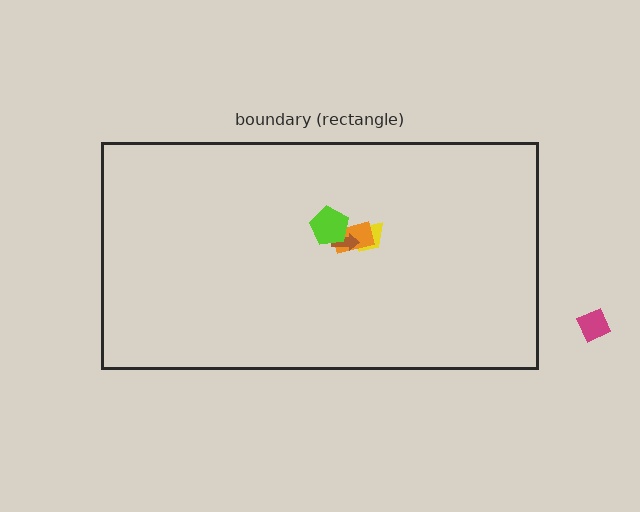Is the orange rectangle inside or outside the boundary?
Inside.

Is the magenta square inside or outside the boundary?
Outside.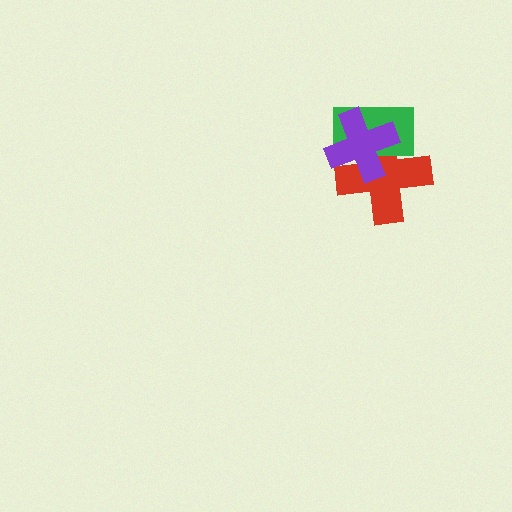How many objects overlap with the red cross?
2 objects overlap with the red cross.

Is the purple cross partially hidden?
No, no other shape covers it.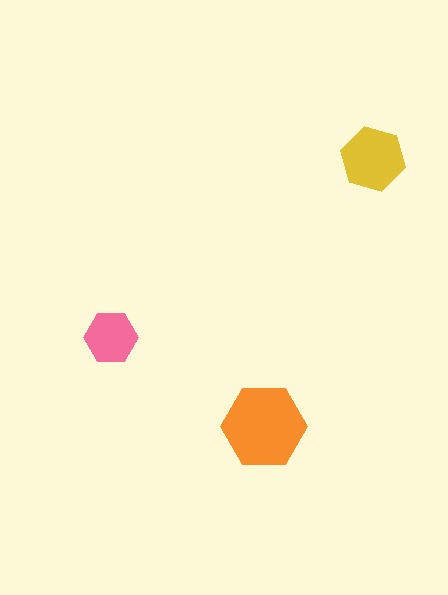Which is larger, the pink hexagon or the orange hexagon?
The orange one.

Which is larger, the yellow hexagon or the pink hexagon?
The yellow one.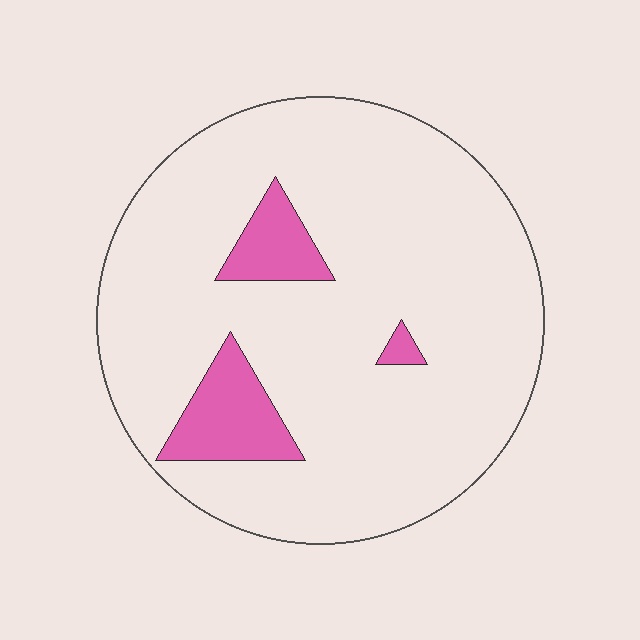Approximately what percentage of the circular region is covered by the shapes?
Approximately 10%.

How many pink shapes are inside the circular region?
3.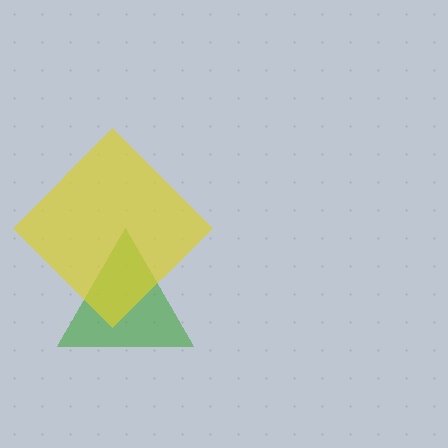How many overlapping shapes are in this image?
There are 2 overlapping shapes in the image.